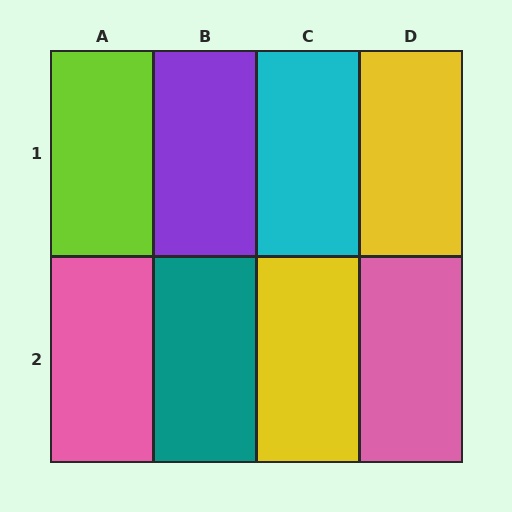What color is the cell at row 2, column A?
Pink.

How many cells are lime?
1 cell is lime.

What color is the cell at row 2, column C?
Yellow.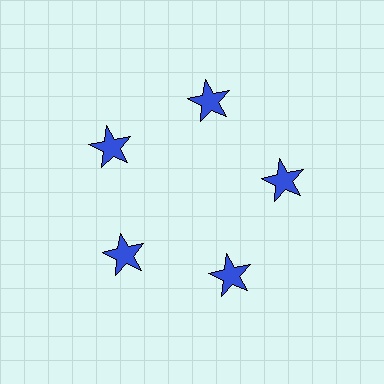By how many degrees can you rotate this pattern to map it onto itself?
The pattern maps onto itself every 72 degrees of rotation.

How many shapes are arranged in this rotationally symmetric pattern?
There are 5 shapes, arranged in 5 groups of 1.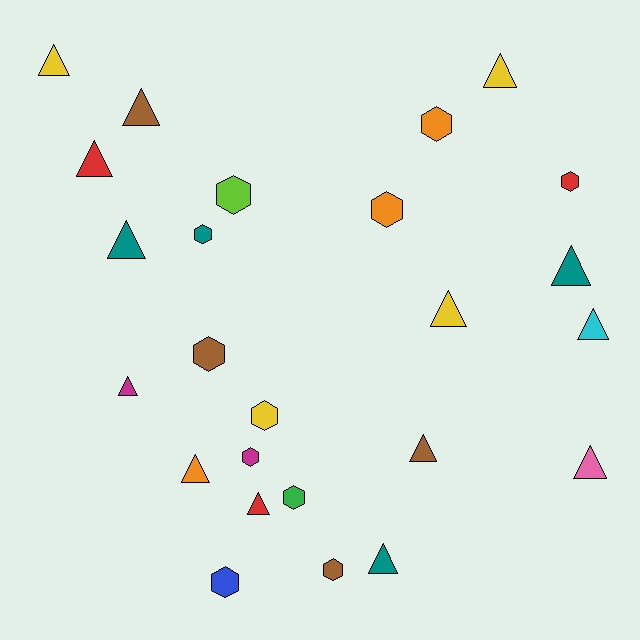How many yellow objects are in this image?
There are 4 yellow objects.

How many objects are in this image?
There are 25 objects.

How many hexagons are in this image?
There are 11 hexagons.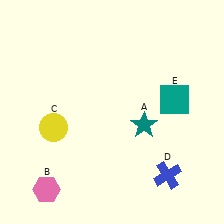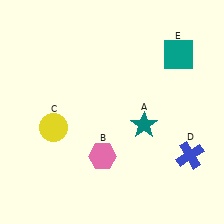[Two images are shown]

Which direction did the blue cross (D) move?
The blue cross (D) moved right.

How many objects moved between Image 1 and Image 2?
3 objects moved between the two images.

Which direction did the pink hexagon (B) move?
The pink hexagon (B) moved right.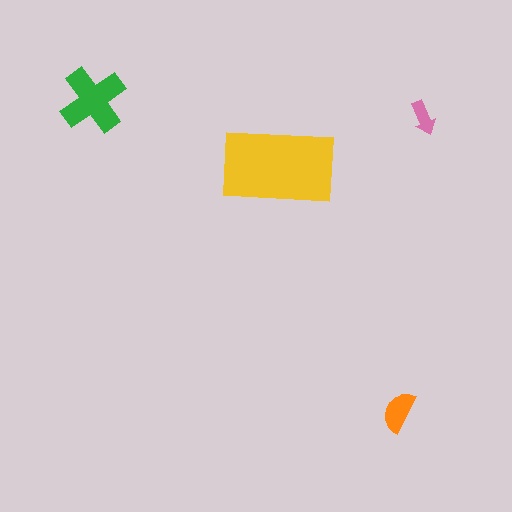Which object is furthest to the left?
The green cross is leftmost.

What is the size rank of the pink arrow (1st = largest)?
4th.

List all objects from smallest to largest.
The pink arrow, the orange semicircle, the green cross, the yellow rectangle.